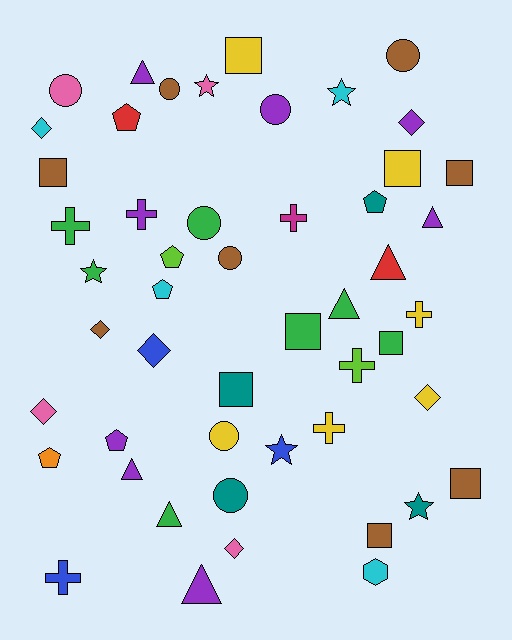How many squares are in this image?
There are 9 squares.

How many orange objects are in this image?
There is 1 orange object.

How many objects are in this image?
There are 50 objects.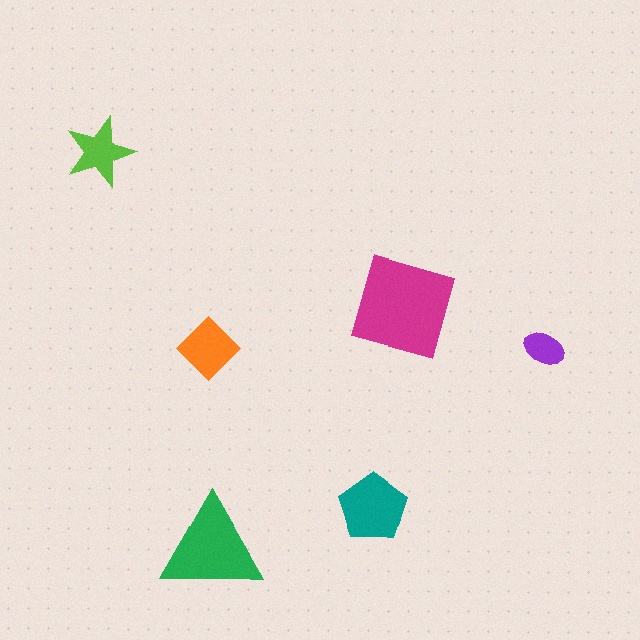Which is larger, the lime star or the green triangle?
The green triangle.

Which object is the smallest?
The purple ellipse.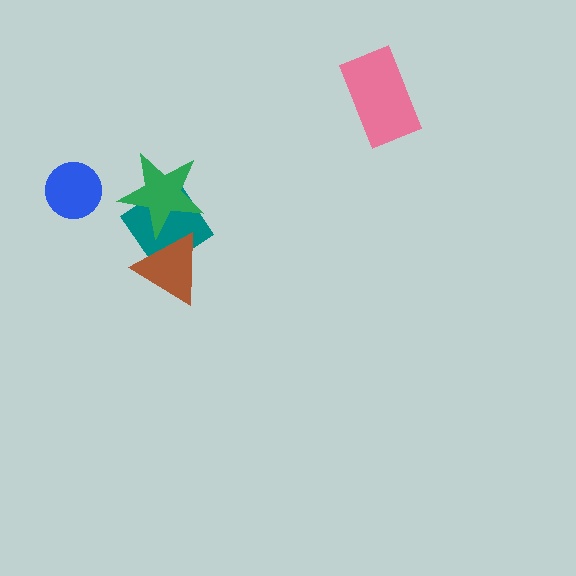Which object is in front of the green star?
The brown triangle is in front of the green star.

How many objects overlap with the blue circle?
0 objects overlap with the blue circle.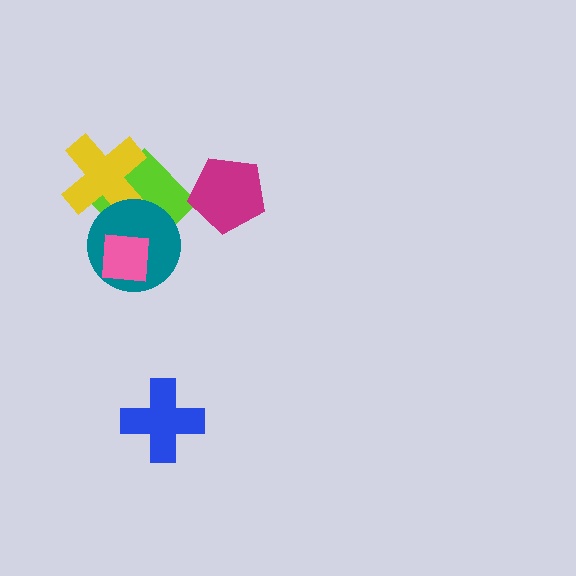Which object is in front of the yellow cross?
The teal circle is in front of the yellow cross.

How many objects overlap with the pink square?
2 objects overlap with the pink square.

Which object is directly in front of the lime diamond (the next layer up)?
The yellow cross is directly in front of the lime diamond.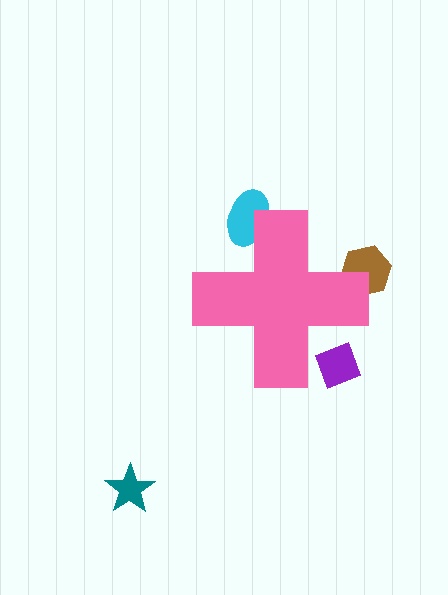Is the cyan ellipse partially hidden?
Yes, the cyan ellipse is partially hidden behind the pink cross.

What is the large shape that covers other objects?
A pink cross.